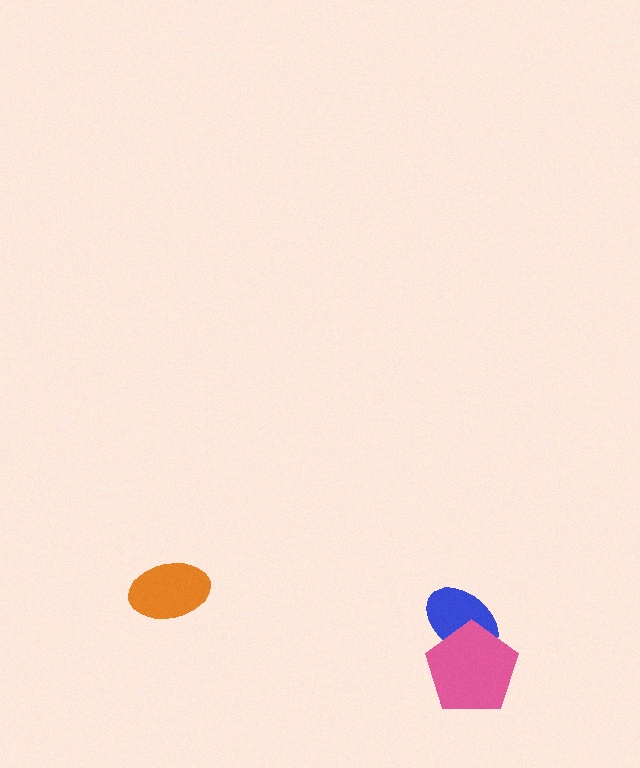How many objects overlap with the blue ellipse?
1 object overlaps with the blue ellipse.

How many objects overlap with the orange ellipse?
0 objects overlap with the orange ellipse.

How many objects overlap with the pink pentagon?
1 object overlaps with the pink pentagon.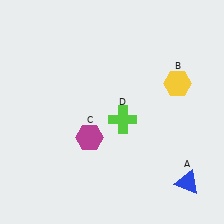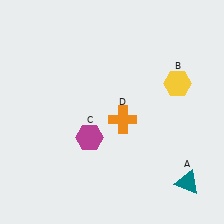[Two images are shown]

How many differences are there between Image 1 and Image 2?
There are 2 differences between the two images.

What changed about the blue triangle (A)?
In Image 1, A is blue. In Image 2, it changed to teal.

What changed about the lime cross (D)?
In Image 1, D is lime. In Image 2, it changed to orange.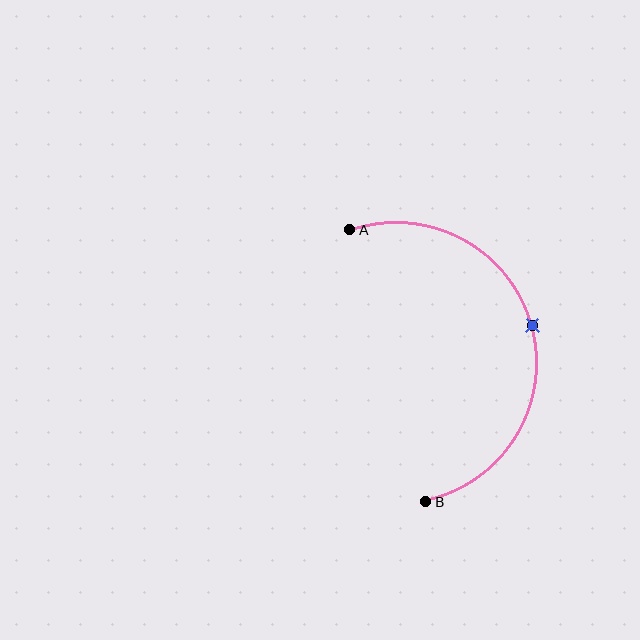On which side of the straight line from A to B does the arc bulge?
The arc bulges to the right of the straight line connecting A and B.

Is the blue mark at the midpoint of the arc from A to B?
Yes. The blue mark lies on the arc at equal arc-length from both A and B — it is the arc midpoint.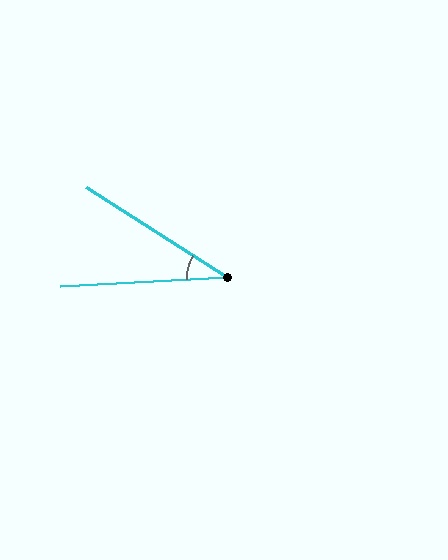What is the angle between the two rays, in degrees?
Approximately 36 degrees.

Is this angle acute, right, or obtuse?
It is acute.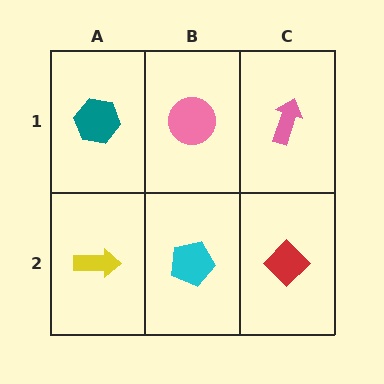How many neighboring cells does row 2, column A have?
2.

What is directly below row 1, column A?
A yellow arrow.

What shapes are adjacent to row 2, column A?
A teal hexagon (row 1, column A), a cyan pentagon (row 2, column B).